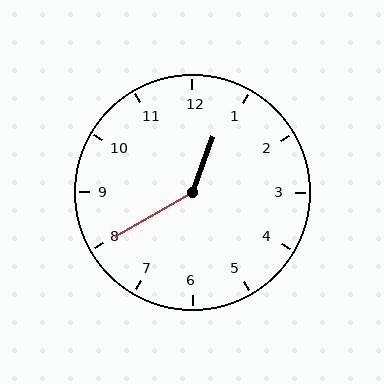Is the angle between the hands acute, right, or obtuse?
It is obtuse.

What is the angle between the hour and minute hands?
Approximately 140 degrees.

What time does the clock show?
12:40.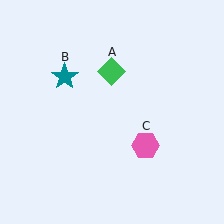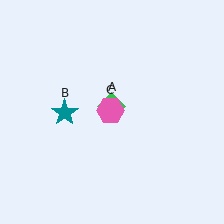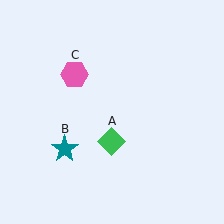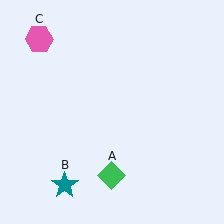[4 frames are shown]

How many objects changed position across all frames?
3 objects changed position: green diamond (object A), teal star (object B), pink hexagon (object C).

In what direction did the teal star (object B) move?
The teal star (object B) moved down.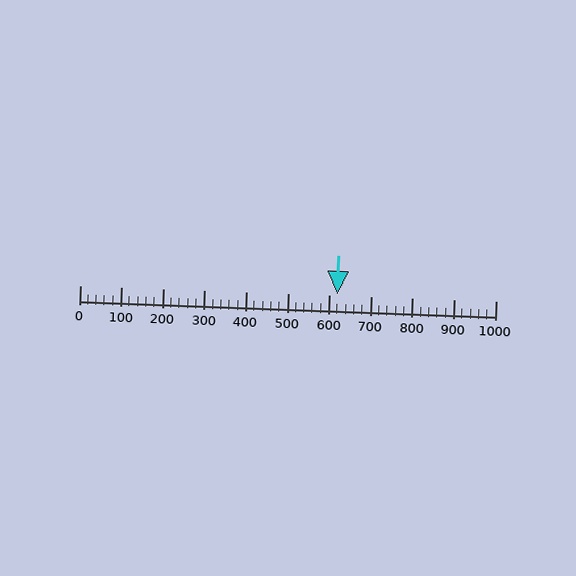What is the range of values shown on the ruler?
The ruler shows values from 0 to 1000.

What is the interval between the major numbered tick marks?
The major tick marks are spaced 100 units apart.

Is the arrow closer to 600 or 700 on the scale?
The arrow is closer to 600.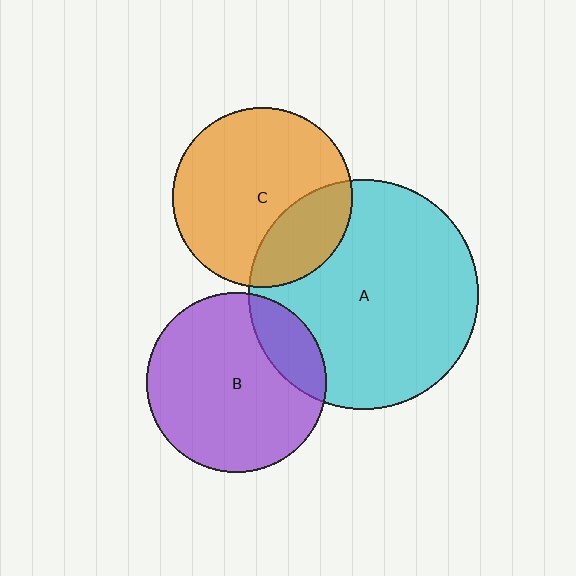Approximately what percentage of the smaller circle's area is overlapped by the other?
Approximately 20%.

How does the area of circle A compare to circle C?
Approximately 1.6 times.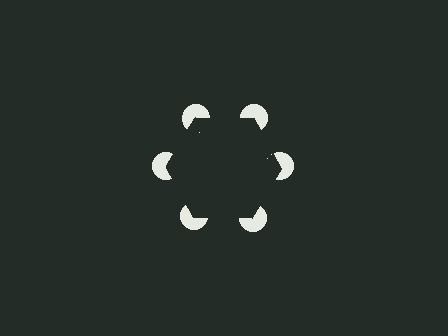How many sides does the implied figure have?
6 sides.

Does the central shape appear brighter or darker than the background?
It typically appears slightly darker than the background, even though no actual brightness change is drawn.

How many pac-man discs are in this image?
There are 6 — one at each vertex of the illusory hexagon.